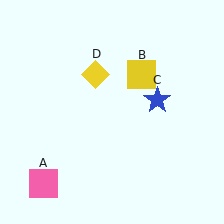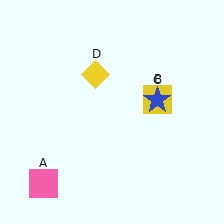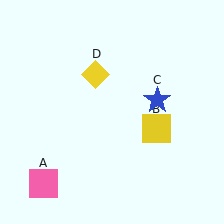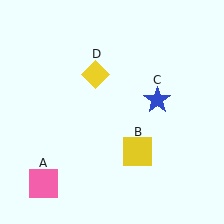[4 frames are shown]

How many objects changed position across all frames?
1 object changed position: yellow square (object B).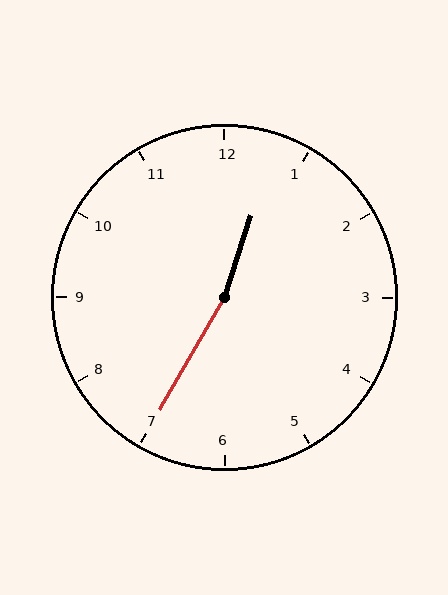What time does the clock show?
12:35.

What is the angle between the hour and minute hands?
Approximately 168 degrees.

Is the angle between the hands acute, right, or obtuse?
It is obtuse.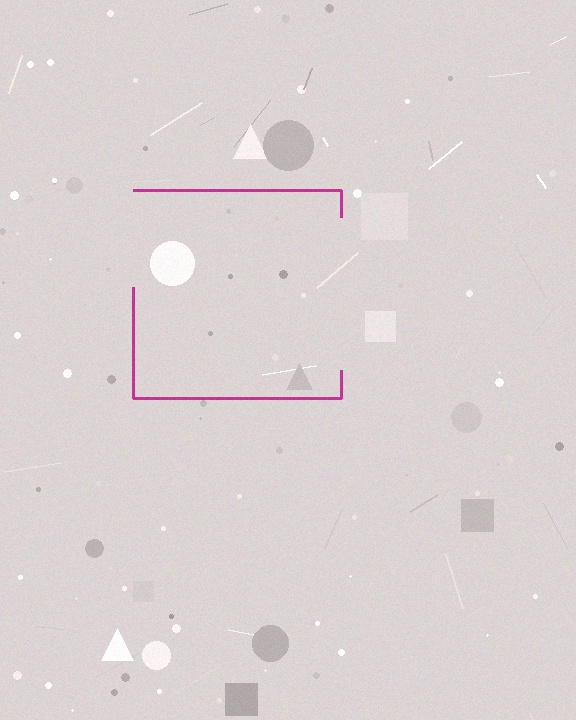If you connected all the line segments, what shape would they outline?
They would outline a square.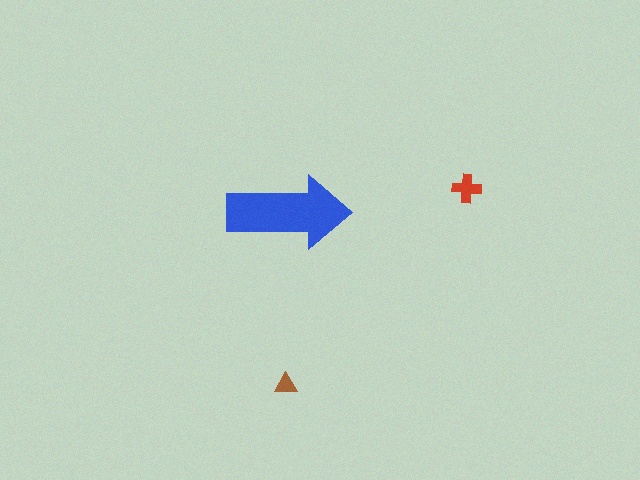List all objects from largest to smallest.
The blue arrow, the red cross, the brown triangle.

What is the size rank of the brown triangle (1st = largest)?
3rd.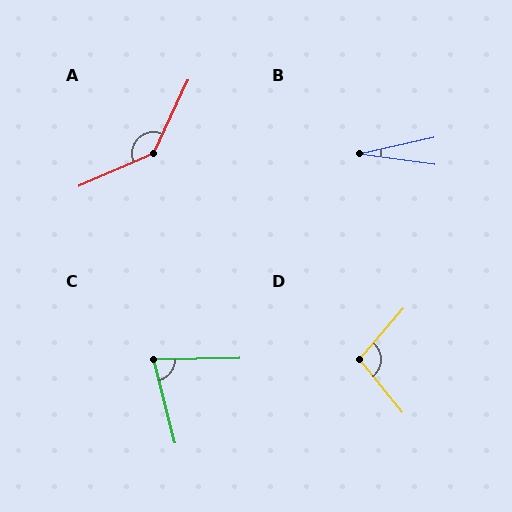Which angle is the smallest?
B, at approximately 20 degrees.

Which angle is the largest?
A, at approximately 139 degrees.